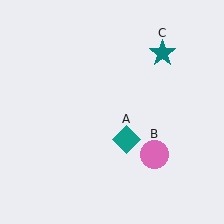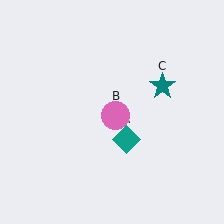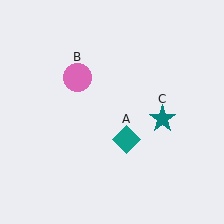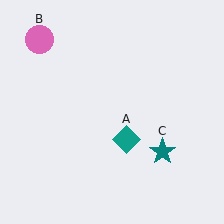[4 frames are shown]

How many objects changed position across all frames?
2 objects changed position: pink circle (object B), teal star (object C).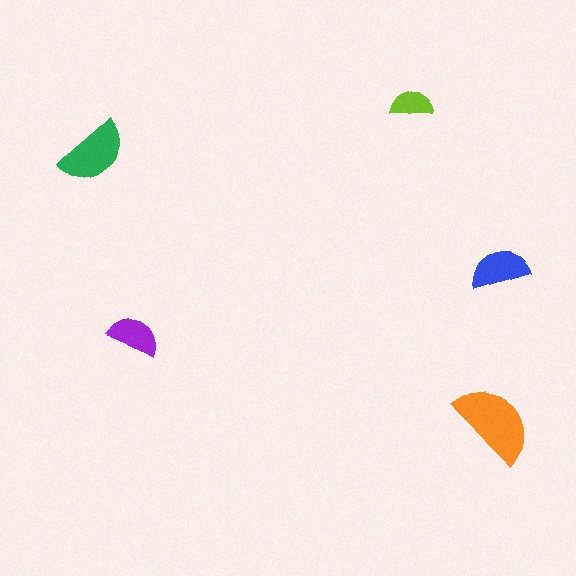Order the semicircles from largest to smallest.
the orange one, the green one, the blue one, the purple one, the lime one.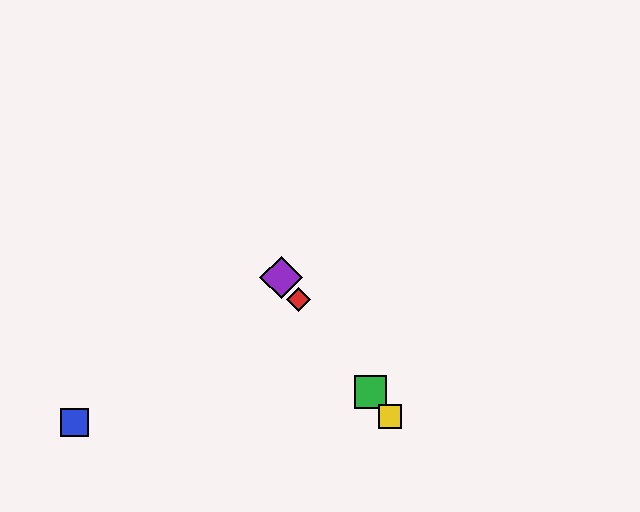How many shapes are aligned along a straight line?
4 shapes (the red diamond, the green square, the yellow square, the purple diamond) are aligned along a straight line.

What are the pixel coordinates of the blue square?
The blue square is at (75, 423).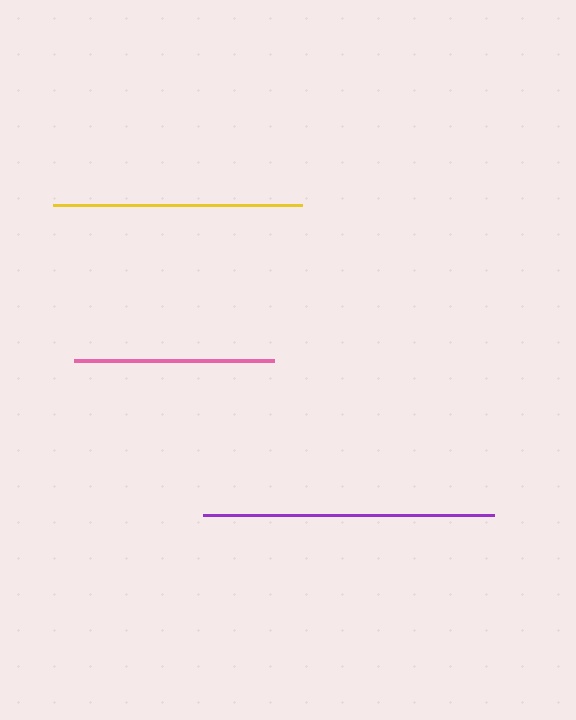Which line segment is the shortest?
The pink line is the shortest at approximately 200 pixels.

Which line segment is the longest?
The purple line is the longest at approximately 291 pixels.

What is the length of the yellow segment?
The yellow segment is approximately 249 pixels long.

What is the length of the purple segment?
The purple segment is approximately 291 pixels long.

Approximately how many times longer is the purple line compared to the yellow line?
The purple line is approximately 1.2 times the length of the yellow line.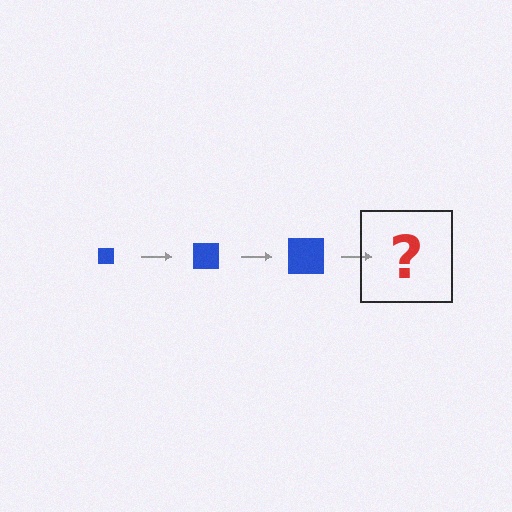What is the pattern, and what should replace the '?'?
The pattern is that the square gets progressively larger each step. The '?' should be a blue square, larger than the previous one.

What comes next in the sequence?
The next element should be a blue square, larger than the previous one.